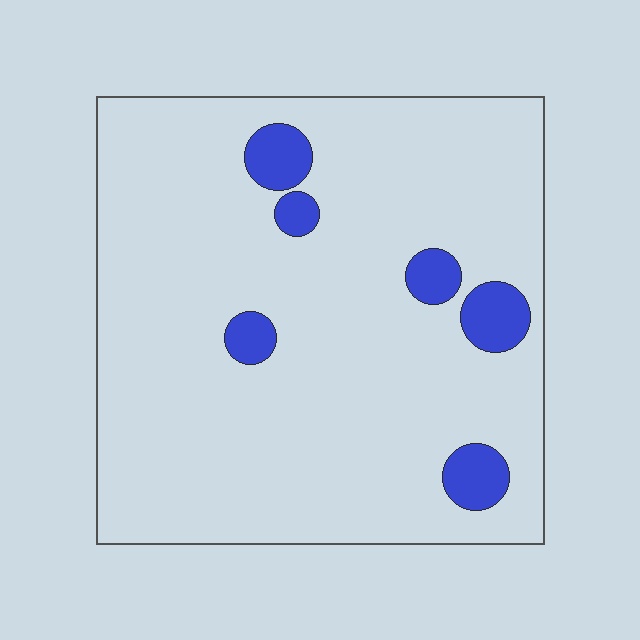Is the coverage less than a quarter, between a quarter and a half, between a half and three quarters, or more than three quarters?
Less than a quarter.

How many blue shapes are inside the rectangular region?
6.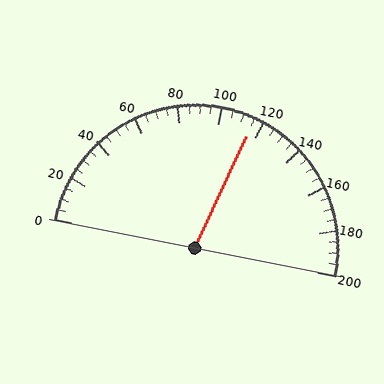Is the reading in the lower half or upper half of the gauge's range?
The reading is in the upper half of the range (0 to 200).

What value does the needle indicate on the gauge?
The needle indicates approximately 115.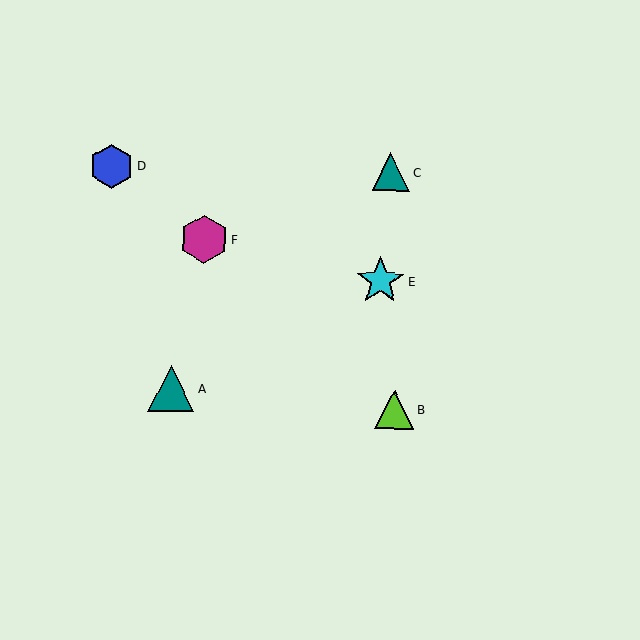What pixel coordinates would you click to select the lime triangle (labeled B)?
Click at (394, 409) to select the lime triangle B.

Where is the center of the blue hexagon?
The center of the blue hexagon is at (112, 166).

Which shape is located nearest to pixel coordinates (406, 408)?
The lime triangle (labeled B) at (394, 409) is nearest to that location.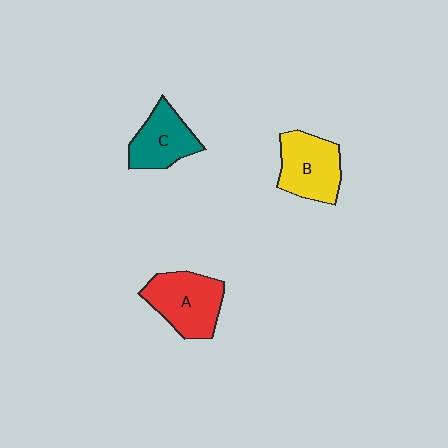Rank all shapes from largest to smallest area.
From largest to smallest: A (red), B (yellow), C (teal).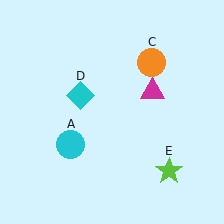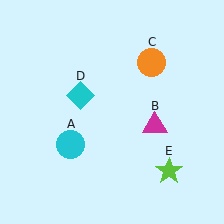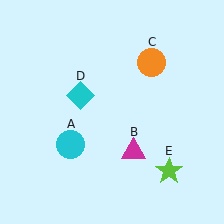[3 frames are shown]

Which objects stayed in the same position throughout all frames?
Cyan circle (object A) and orange circle (object C) and cyan diamond (object D) and lime star (object E) remained stationary.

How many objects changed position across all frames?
1 object changed position: magenta triangle (object B).